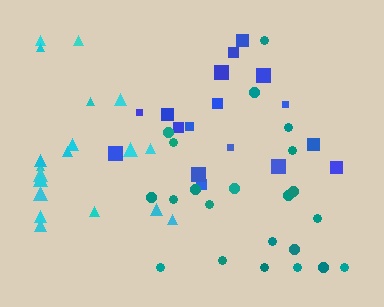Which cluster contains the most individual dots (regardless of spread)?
Teal (22).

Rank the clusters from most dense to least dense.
teal, cyan, blue.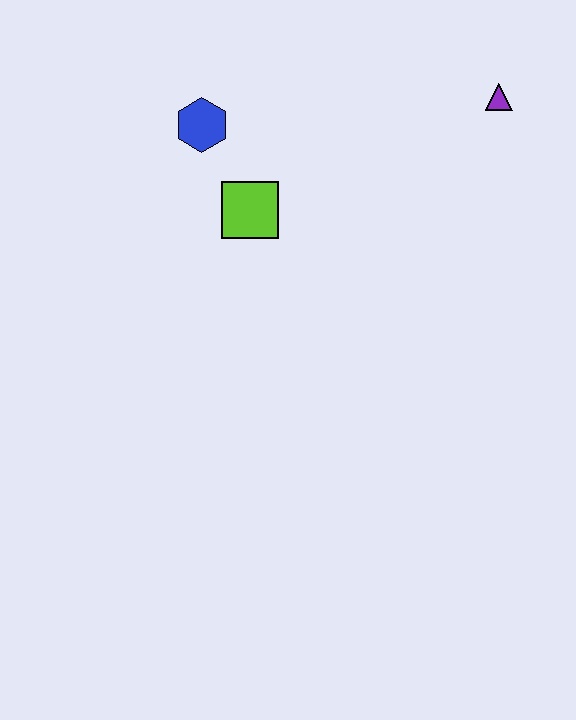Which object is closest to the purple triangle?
The lime square is closest to the purple triangle.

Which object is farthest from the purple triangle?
The blue hexagon is farthest from the purple triangle.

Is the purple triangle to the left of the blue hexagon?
No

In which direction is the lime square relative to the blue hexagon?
The lime square is below the blue hexagon.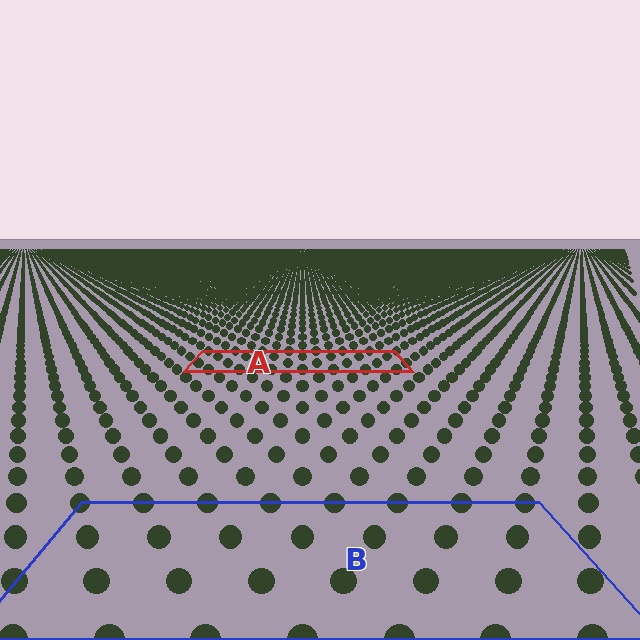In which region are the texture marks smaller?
The texture marks are smaller in region A, because it is farther away.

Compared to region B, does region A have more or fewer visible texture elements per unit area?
Region A has more texture elements per unit area — they are packed more densely because it is farther away.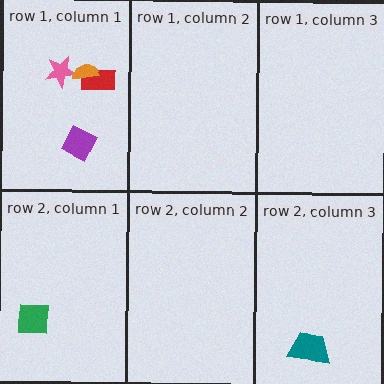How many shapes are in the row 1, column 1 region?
4.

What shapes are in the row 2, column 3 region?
The teal trapezoid.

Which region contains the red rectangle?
The row 1, column 1 region.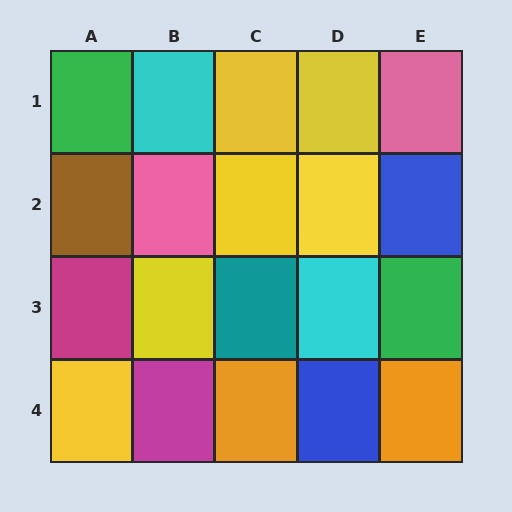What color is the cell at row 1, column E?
Pink.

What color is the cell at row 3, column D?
Cyan.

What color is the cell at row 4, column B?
Magenta.